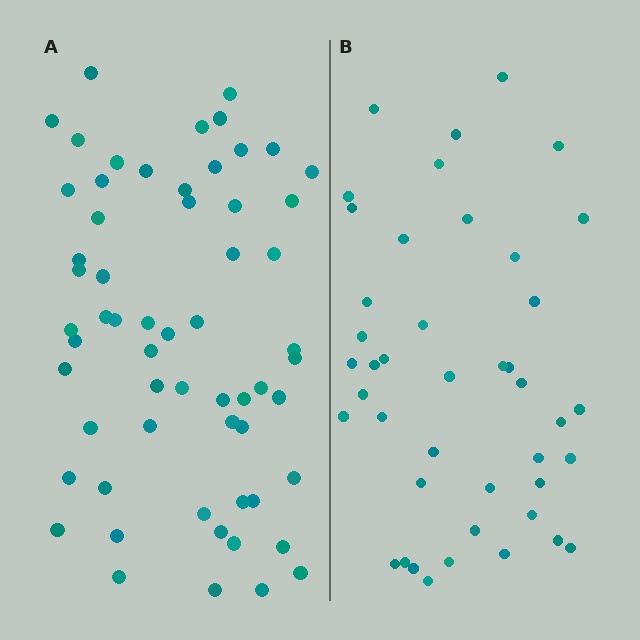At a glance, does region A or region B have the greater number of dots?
Region A (the left region) has more dots.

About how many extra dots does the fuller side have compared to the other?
Region A has approximately 15 more dots than region B.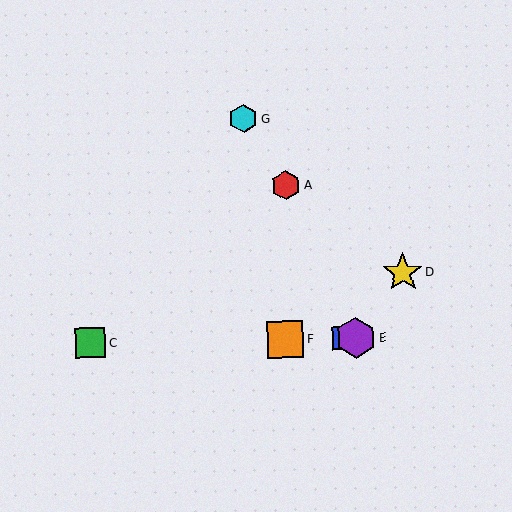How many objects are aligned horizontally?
4 objects (B, C, E, F) are aligned horizontally.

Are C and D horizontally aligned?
No, C is at y≈343 and D is at y≈273.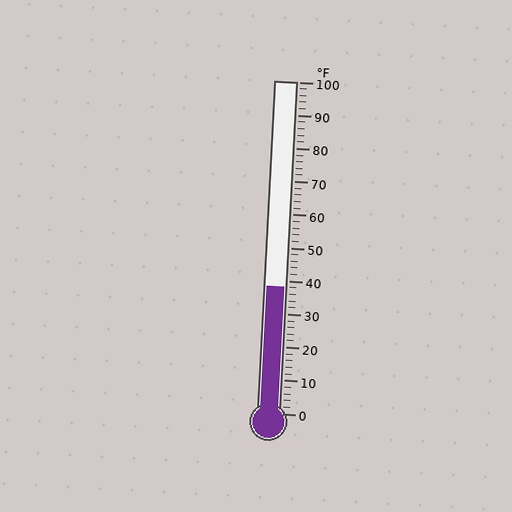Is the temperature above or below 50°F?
The temperature is below 50°F.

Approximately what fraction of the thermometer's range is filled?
The thermometer is filled to approximately 40% of its range.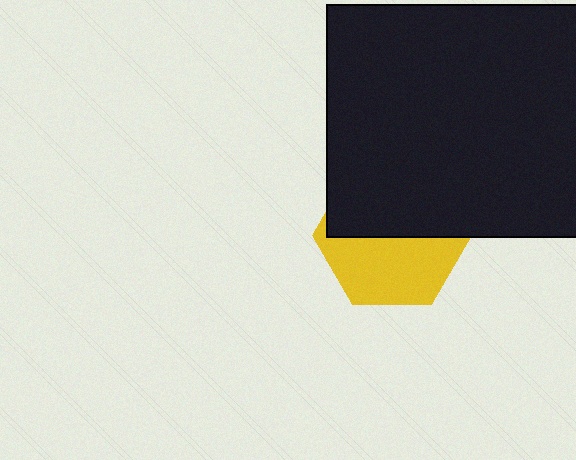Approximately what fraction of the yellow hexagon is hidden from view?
Roughly 51% of the yellow hexagon is hidden behind the black rectangle.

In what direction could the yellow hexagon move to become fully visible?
The yellow hexagon could move down. That would shift it out from behind the black rectangle entirely.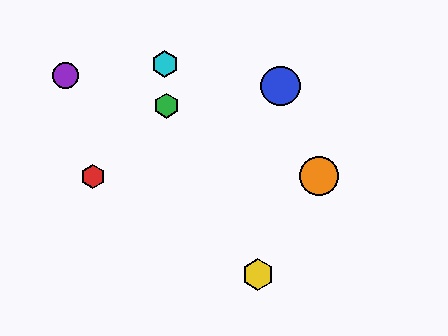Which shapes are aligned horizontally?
The red hexagon, the orange circle are aligned horizontally.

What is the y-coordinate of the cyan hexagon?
The cyan hexagon is at y≈64.